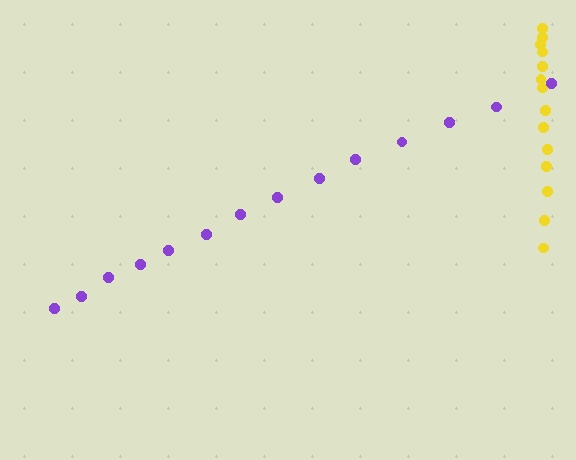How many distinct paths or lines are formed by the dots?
There are 2 distinct paths.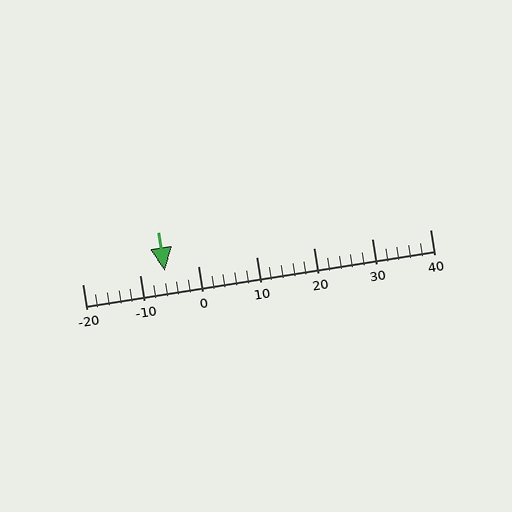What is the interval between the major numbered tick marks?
The major tick marks are spaced 10 units apart.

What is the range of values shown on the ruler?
The ruler shows values from -20 to 40.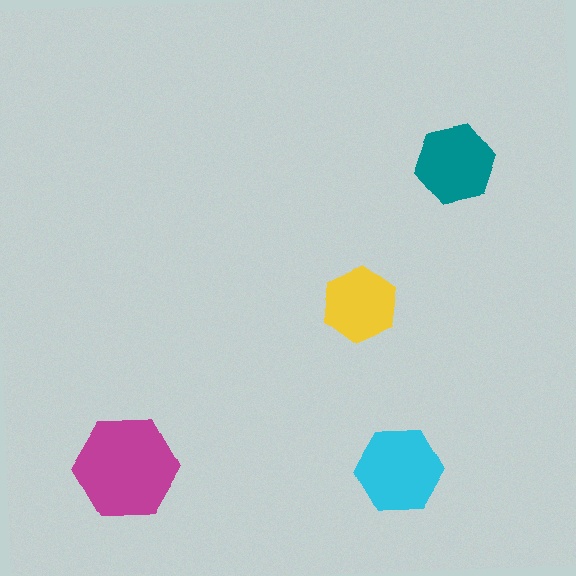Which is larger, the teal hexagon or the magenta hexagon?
The magenta one.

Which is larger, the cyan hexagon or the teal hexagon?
The cyan one.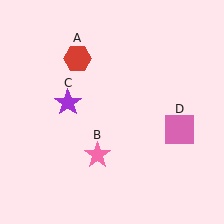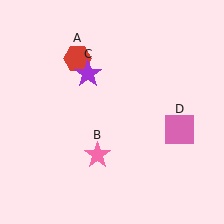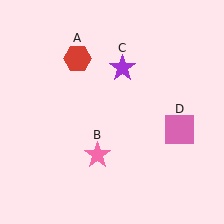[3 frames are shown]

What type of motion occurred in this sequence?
The purple star (object C) rotated clockwise around the center of the scene.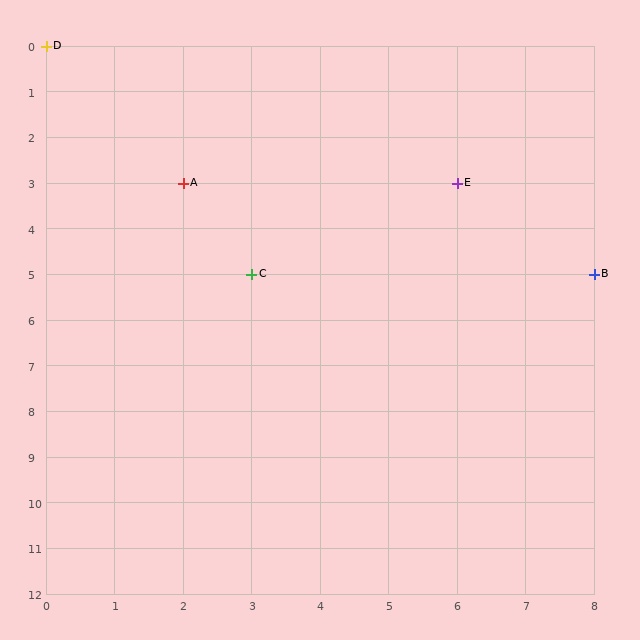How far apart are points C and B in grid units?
Points C and B are 5 columns apart.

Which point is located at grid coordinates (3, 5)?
Point C is at (3, 5).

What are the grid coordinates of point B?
Point B is at grid coordinates (8, 5).